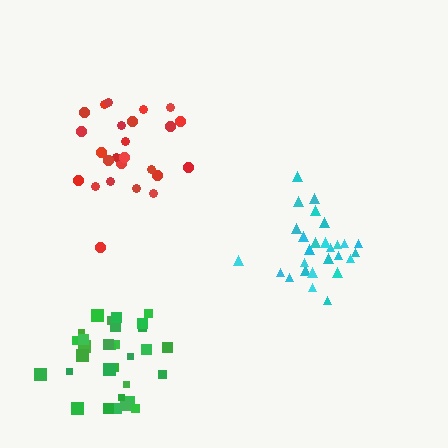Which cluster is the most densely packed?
Cyan.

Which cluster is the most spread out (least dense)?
Red.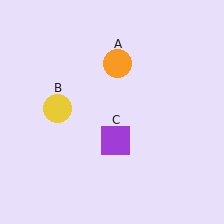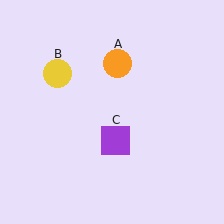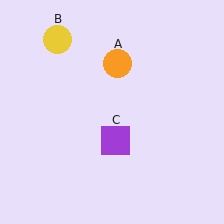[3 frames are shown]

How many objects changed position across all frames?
1 object changed position: yellow circle (object B).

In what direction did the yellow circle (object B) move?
The yellow circle (object B) moved up.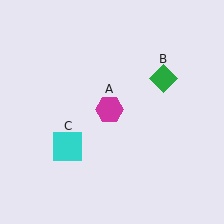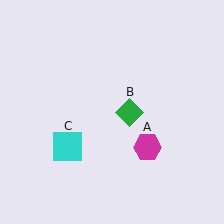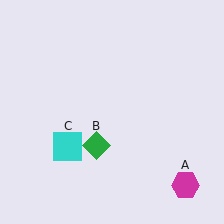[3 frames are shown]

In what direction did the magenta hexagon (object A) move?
The magenta hexagon (object A) moved down and to the right.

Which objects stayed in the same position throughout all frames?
Cyan square (object C) remained stationary.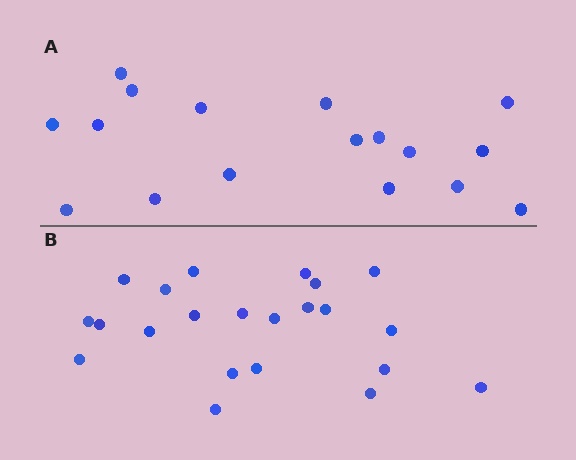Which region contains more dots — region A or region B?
Region B (the bottom region) has more dots.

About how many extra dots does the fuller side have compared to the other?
Region B has about 5 more dots than region A.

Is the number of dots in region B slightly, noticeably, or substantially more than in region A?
Region B has noticeably more, but not dramatically so. The ratio is roughly 1.3 to 1.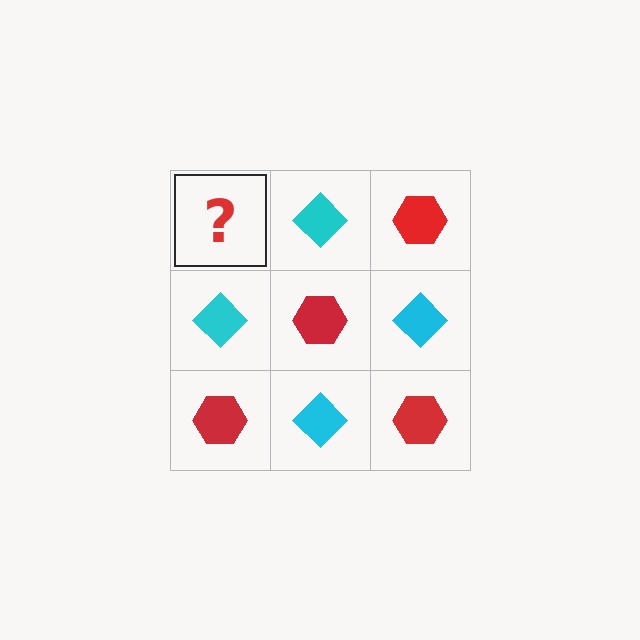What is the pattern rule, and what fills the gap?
The rule is that it alternates red hexagon and cyan diamond in a checkerboard pattern. The gap should be filled with a red hexagon.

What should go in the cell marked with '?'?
The missing cell should contain a red hexagon.